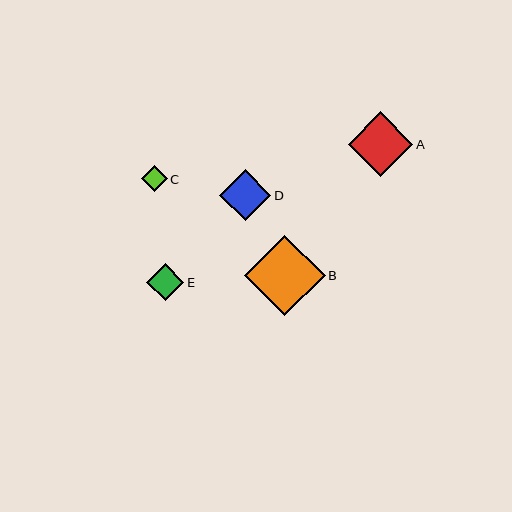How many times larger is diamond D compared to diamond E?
Diamond D is approximately 1.4 times the size of diamond E.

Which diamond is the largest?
Diamond B is the largest with a size of approximately 81 pixels.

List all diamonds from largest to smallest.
From largest to smallest: B, A, D, E, C.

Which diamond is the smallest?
Diamond C is the smallest with a size of approximately 26 pixels.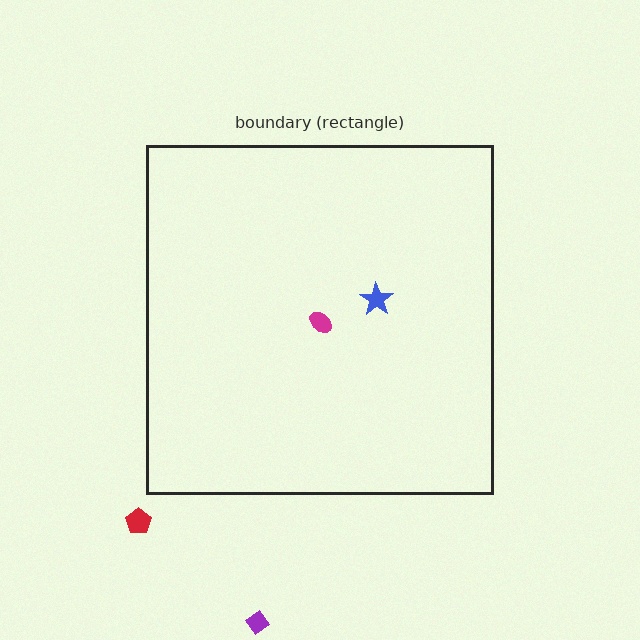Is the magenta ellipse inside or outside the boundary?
Inside.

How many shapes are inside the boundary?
2 inside, 2 outside.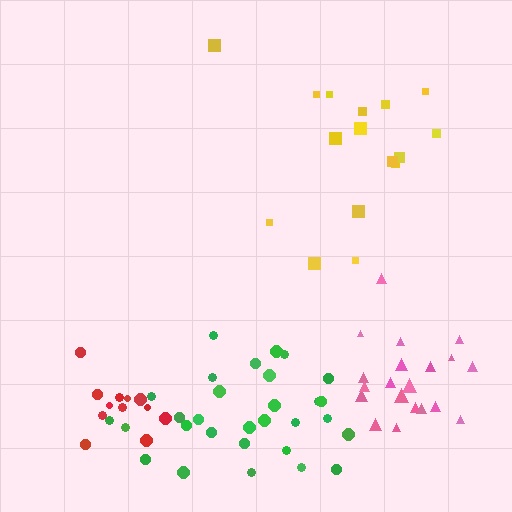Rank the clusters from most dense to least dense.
red, pink, green, yellow.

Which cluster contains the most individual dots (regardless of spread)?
Green (30).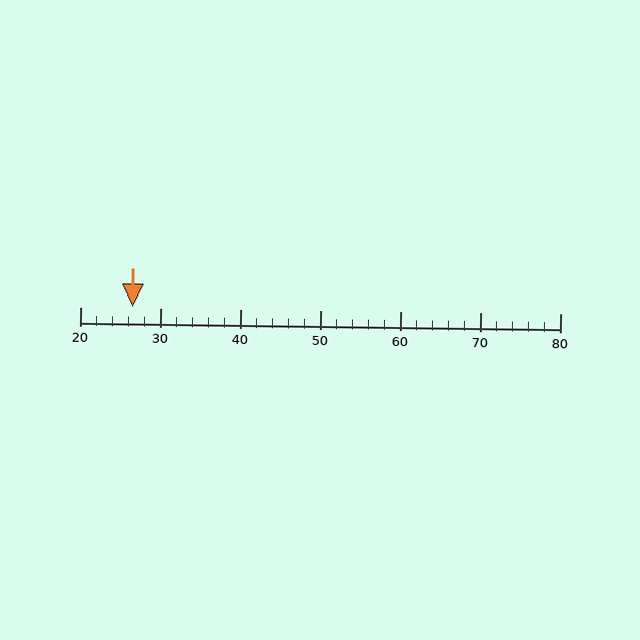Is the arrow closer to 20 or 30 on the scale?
The arrow is closer to 30.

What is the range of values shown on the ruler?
The ruler shows values from 20 to 80.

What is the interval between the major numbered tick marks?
The major tick marks are spaced 10 units apart.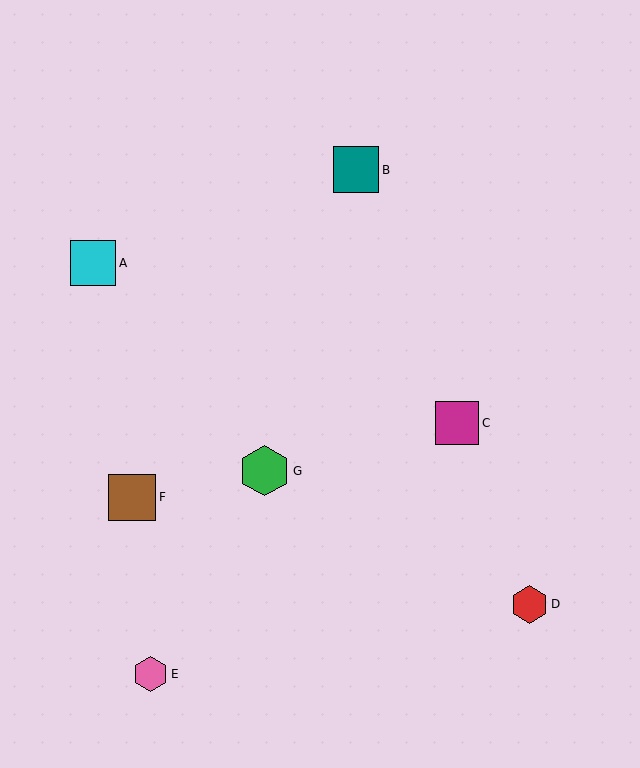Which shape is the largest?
The green hexagon (labeled G) is the largest.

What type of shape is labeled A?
Shape A is a cyan square.